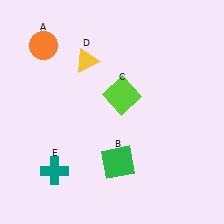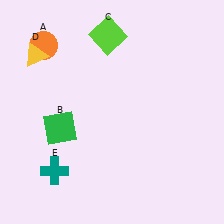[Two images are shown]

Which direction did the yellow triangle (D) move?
The yellow triangle (D) moved left.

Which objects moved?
The objects that moved are: the green square (B), the lime square (C), the yellow triangle (D).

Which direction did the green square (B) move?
The green square (B) moved left.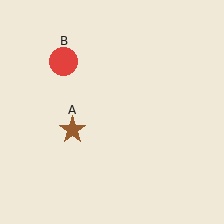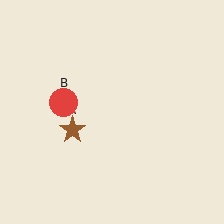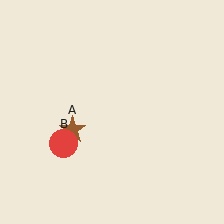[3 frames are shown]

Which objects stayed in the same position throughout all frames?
Brown star (object A) remained stationary.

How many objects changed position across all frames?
1 object changed position: red circle (object B).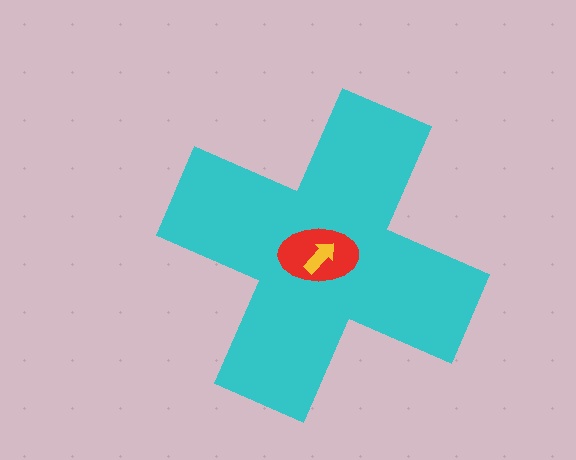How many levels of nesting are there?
3.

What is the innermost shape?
The yellow arrow.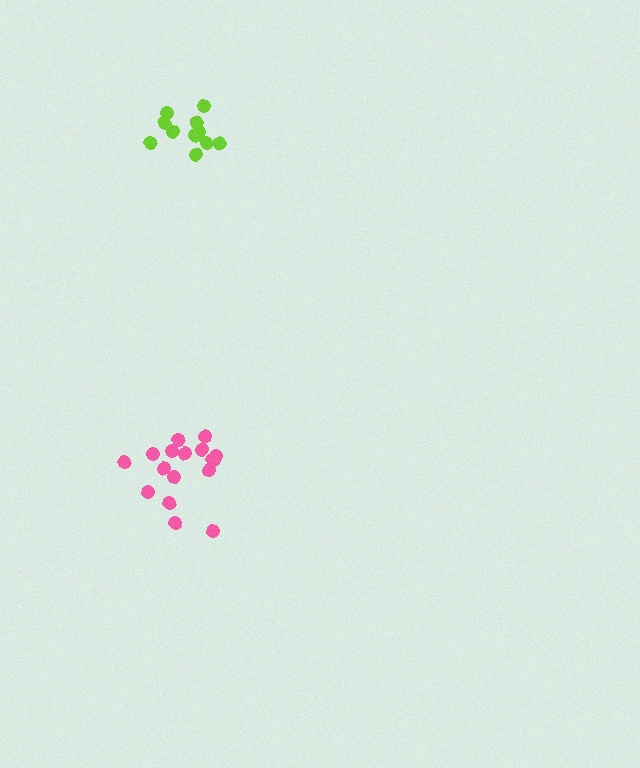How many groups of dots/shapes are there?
There are 2 groups.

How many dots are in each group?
Group 1: 12 dots, Group 2: 16 dots (28 total).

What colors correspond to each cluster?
The clusters are colored: lime, pink.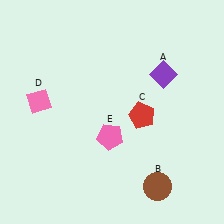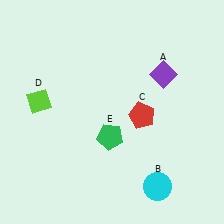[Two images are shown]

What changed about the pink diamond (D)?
In Image 1, D is pink. In Image 2, it changed to lime.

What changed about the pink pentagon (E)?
In Image 1, E is pink. In Image 2, it changed to green.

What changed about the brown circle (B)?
In Image 1, B is brown. In Image 2, it changed to cyan.